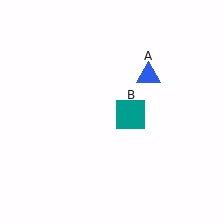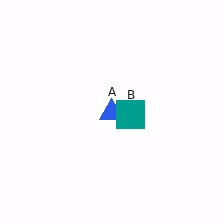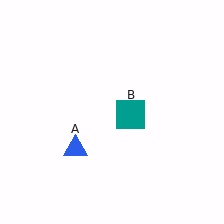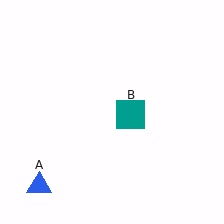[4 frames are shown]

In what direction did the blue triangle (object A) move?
The blue triangle (object A) moved down and to the left.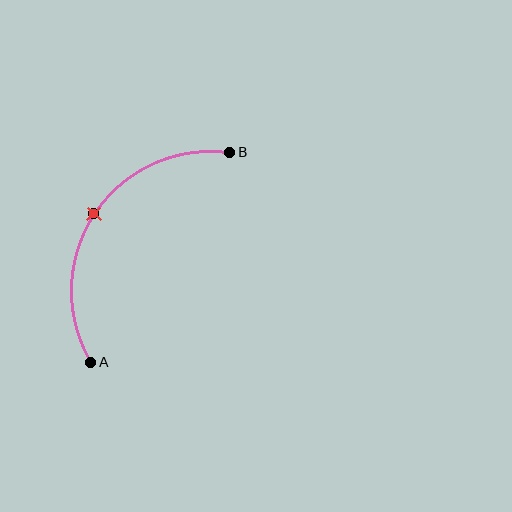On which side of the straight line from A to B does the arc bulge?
The arc bulges to the left of the straight line connecting A and B.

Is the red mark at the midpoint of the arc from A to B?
Yes. The red mark lies on the arc at equal arc-length from both A and B — it is the arc midpoint.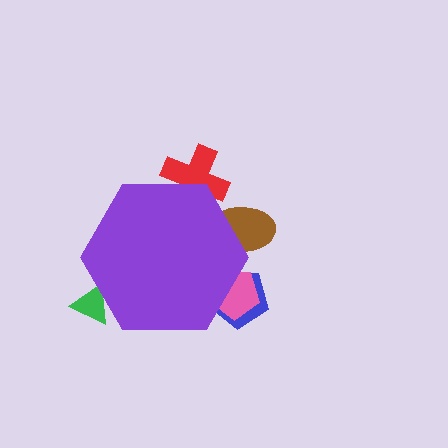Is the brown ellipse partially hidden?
Yes, the brown ellipse is partially hidden behind the purple hexagon.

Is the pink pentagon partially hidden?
Yes, the pink pentagon is partially hidden behind the purple hexagon.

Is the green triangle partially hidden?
Yes, the green triangle is partially hidden behind the purple hexagon.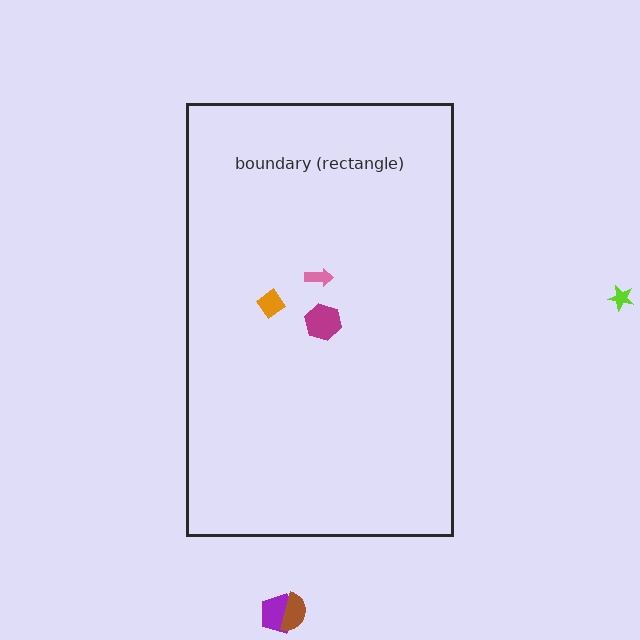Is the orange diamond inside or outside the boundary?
Inside.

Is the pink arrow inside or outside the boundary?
Inside.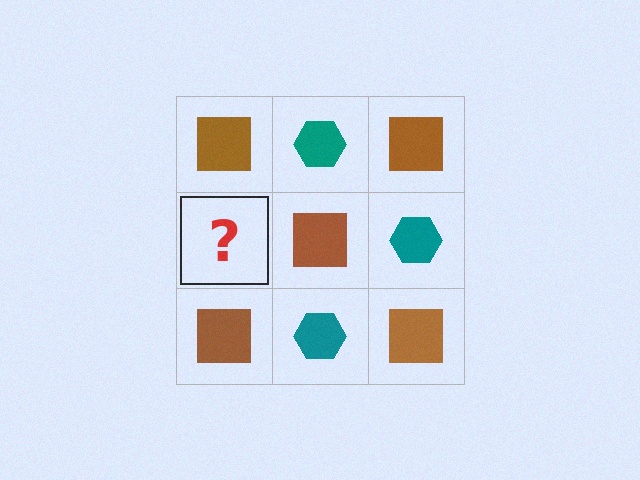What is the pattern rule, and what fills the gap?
The rule is that it alternates brown square and teal hexagon in a checkerboard pattern. The gap should be filled with a teal hexagon.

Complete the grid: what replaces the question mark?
The question mark should be replaced with a teal hexagon.